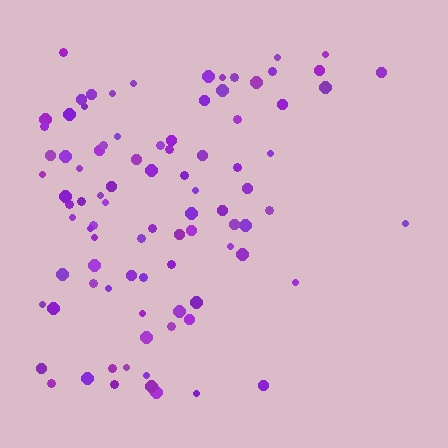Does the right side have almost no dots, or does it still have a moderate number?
Still a moderate number, just noticeably fewer than the left.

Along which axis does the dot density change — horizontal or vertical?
Horizontal.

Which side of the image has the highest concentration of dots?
The left.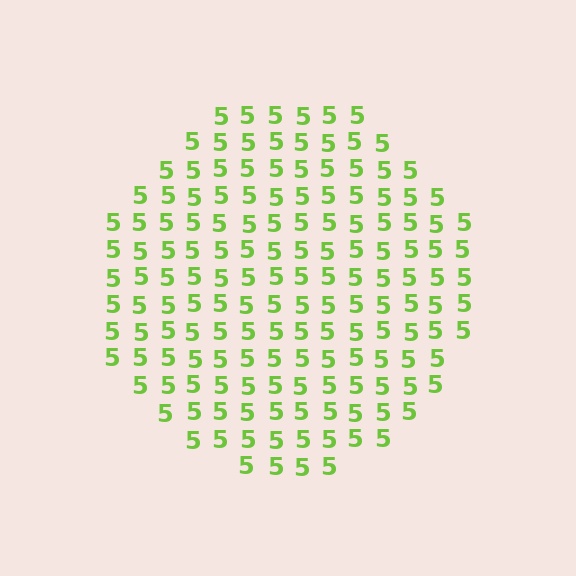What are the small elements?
The small elements are digit 5's.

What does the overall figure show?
The overall figure shows a circle.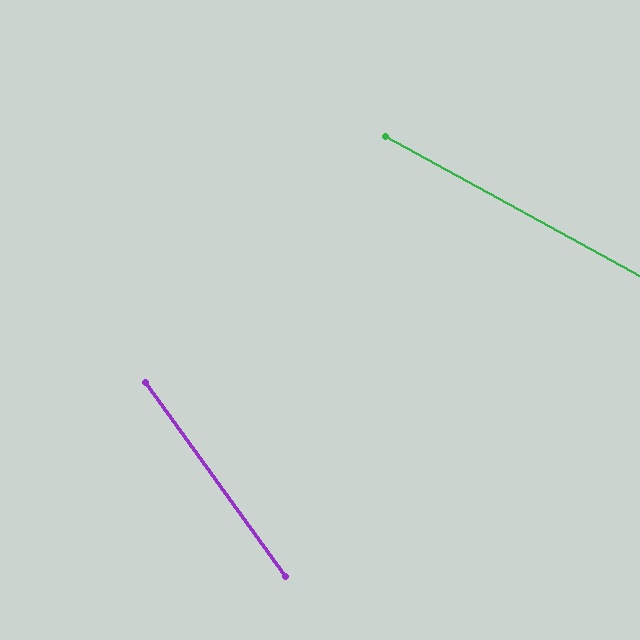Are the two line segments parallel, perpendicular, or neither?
Neither parallel nor perpendicular — they differ by about 25°.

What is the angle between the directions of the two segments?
Approximately 25 degrees.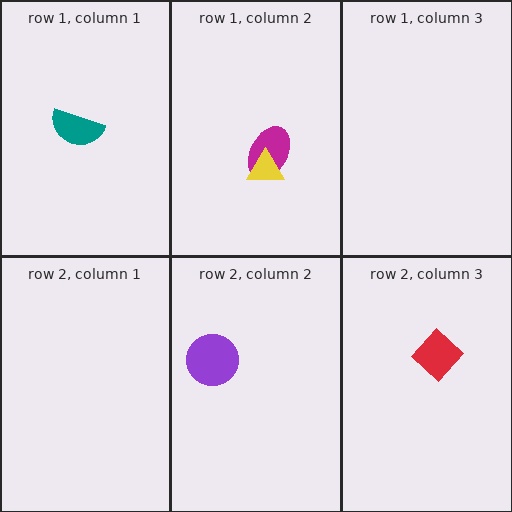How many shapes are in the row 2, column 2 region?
1.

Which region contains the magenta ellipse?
The row 1, column 2 region.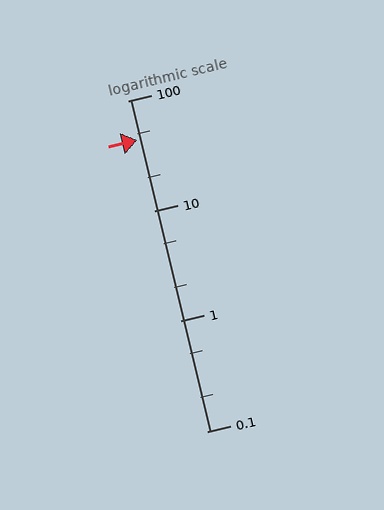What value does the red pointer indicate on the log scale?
The pointer indicates approximately 44.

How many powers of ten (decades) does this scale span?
The scale spans 3 decades, from 0.1 to 100.